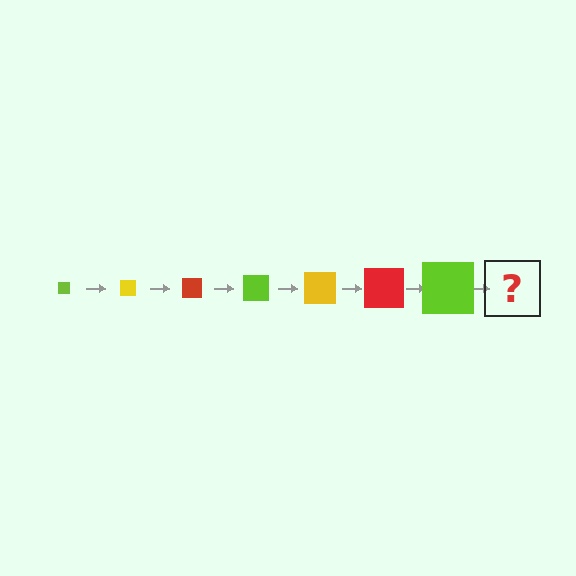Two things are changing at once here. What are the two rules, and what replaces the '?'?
The two rules are that the square grows larger each step and the color cycles through lime, yellow, and red. The '?' should be a yellow square, larger than the previous one.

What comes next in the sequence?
The next element should be a yellow square, larger than the previous one.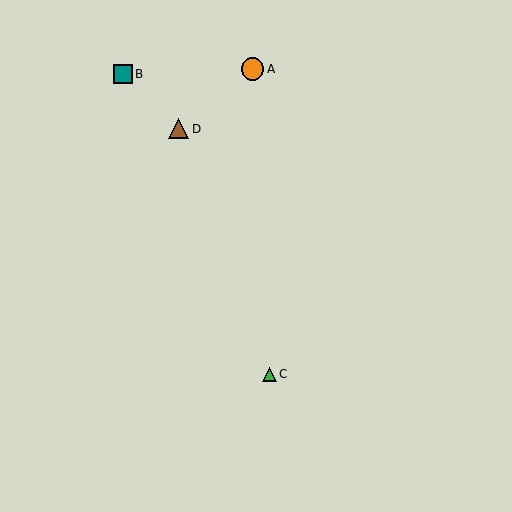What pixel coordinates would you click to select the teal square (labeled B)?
Click at (123, 74) to select the teal square B.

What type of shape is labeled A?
Shape A is an orange circle.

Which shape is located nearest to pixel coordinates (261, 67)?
The orange circle (labeled A) at (253, 69) is nearest to that location.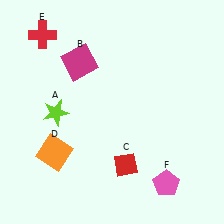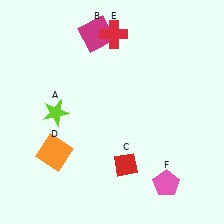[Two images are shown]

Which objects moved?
The objects that moved are: the magenta square (B), the red cross (E).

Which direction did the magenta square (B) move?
The magenta square (B) moved up.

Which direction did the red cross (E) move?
The red cross (E) moved right.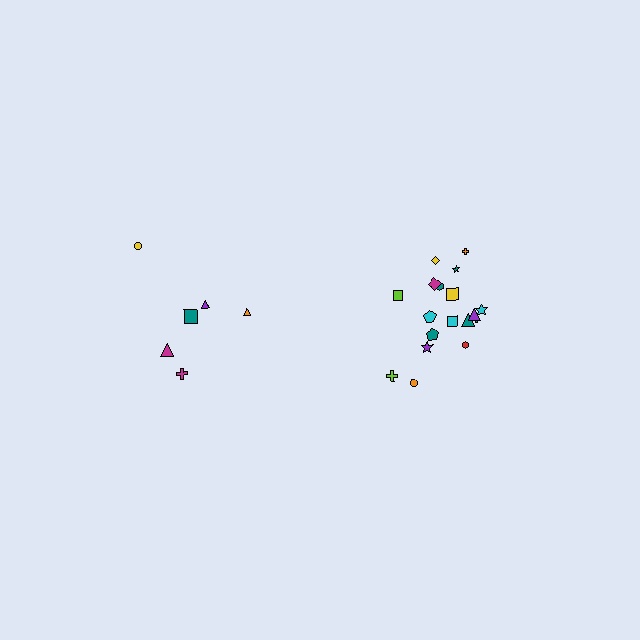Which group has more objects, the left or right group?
The right group.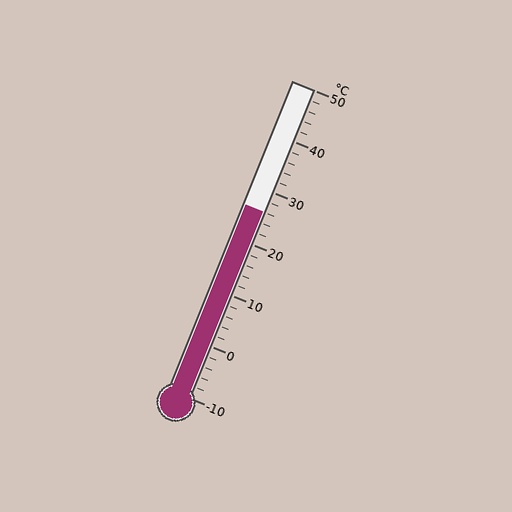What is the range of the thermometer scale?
The thermometer scale ranges from -10°C to 50°C.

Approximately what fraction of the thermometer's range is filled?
The thermometer is filled to approximately 60% of its range.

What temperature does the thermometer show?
The thermometer shows approximately 26°C.